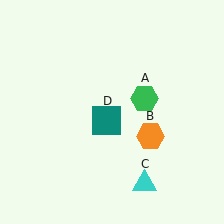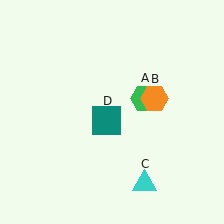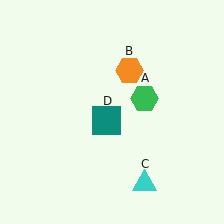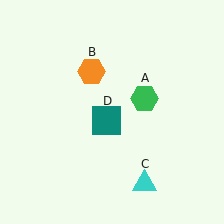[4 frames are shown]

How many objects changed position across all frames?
1 object changed position: orange hexagon (object B).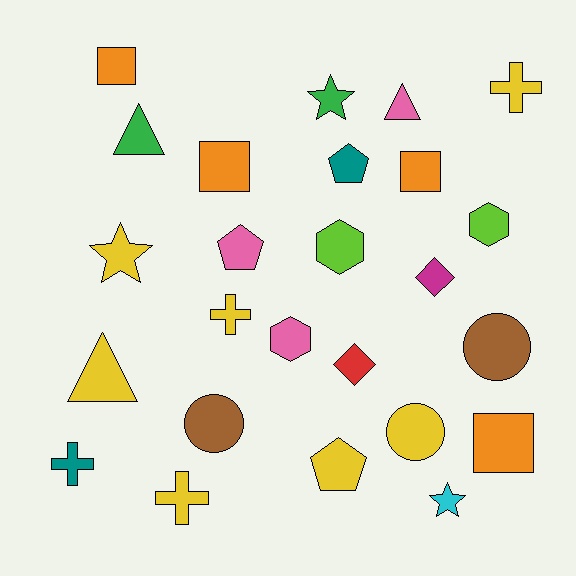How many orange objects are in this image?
There are 4 orange objects.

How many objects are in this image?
There are 25 objects.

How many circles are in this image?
There are 3 circles.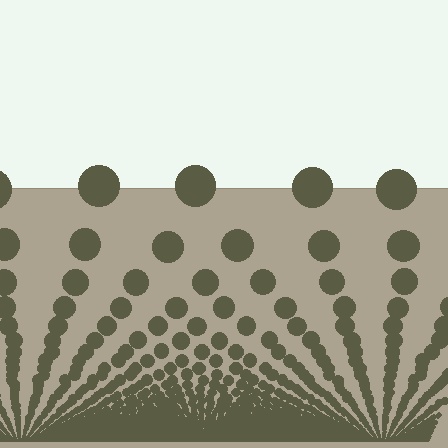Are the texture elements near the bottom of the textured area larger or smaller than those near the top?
Smaller. The gradient is inverted — elements near the bottom are smaller and denser.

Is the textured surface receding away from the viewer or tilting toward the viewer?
The surface appears to tilt toward the viewer. Texture elements get larger and sparser toward the top.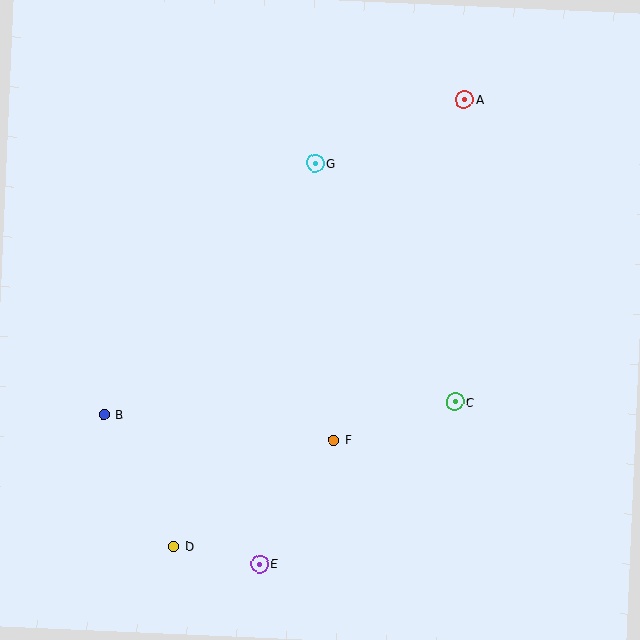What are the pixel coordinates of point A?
Point A is at (464, 99).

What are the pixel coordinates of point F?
Point F is at (333, 440).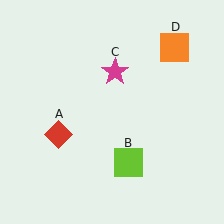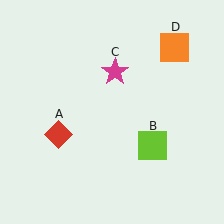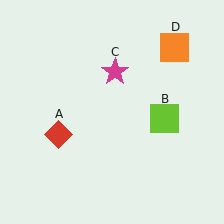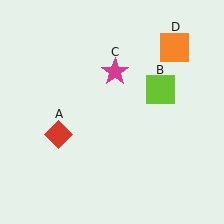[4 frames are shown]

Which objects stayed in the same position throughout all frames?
Red diamond (object A) and magenta star (object C) and orange square (object D) remained stationary.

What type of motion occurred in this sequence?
The lime square (object B) rotated counterclockwise around the center of the scene.